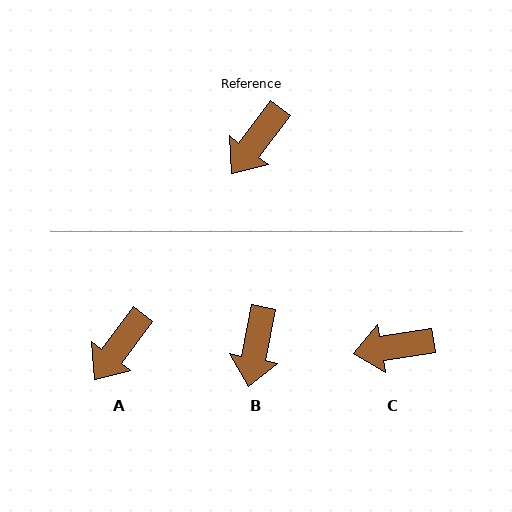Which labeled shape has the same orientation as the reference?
A.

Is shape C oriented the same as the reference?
No, it is off by about 44 degrees.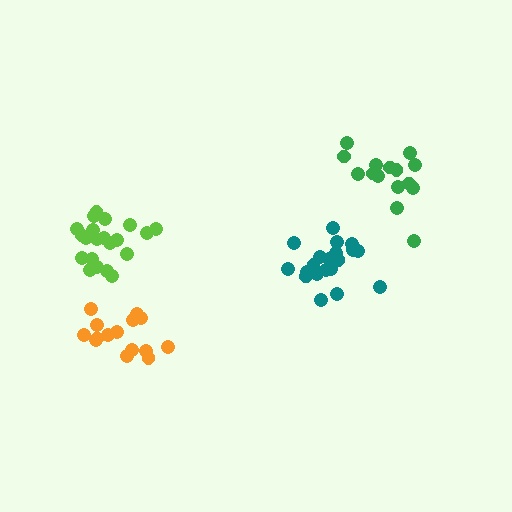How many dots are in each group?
Group 1: 15 dots, Group 2: 15 dots, Group 3: 20 dots, Group 4: 21 dots (71 total).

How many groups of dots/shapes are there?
There are 4 groups.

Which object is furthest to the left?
The lime cluster is leftmost.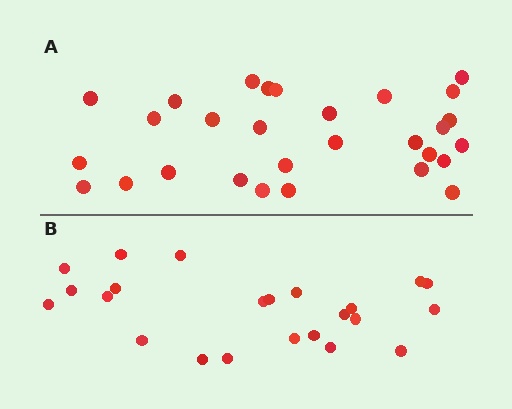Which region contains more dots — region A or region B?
Region A (the top region) has more dots.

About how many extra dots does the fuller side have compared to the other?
Region A has about 6 more dots than region B.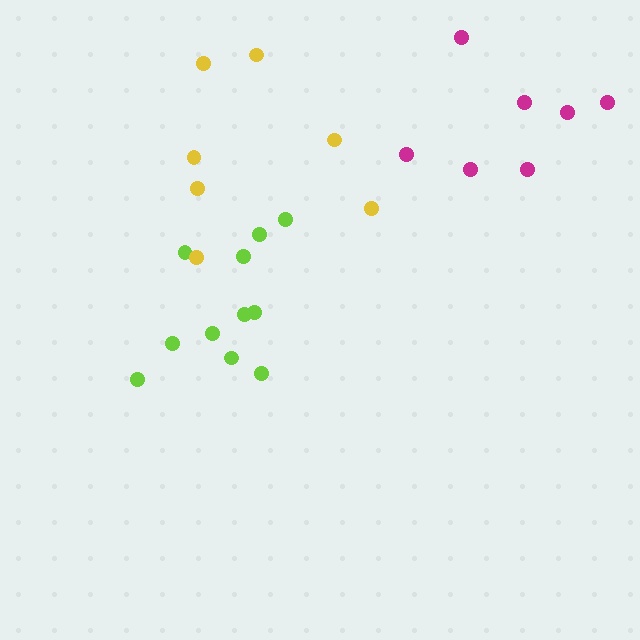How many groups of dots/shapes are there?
There are 3 groups.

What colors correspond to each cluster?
The clusters are colored: magenta, lime, yellow.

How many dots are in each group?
Group 1: 7 dots, Group 2: 11 dots, Group 3: 7 dots (25 total).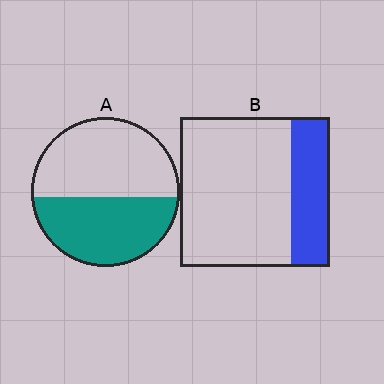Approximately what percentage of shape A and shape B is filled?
A is approximately 45% and B is approximately 25%.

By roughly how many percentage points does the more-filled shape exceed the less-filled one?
By roughly 20 percentage points (A over B).